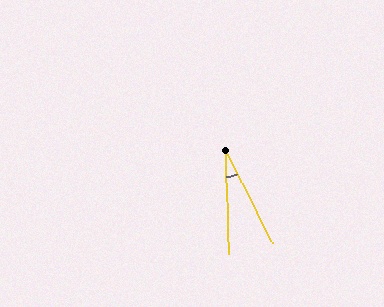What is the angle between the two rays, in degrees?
Approximately 25 degrees.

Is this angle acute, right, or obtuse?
It is acute.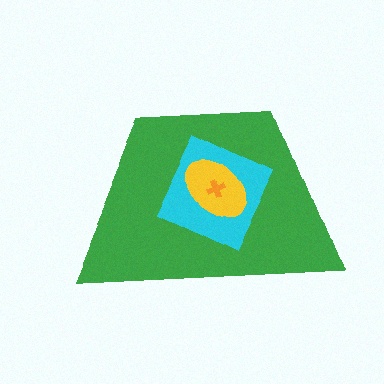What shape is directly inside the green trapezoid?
The cyan diamond.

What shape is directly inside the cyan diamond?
The yellow ellipse.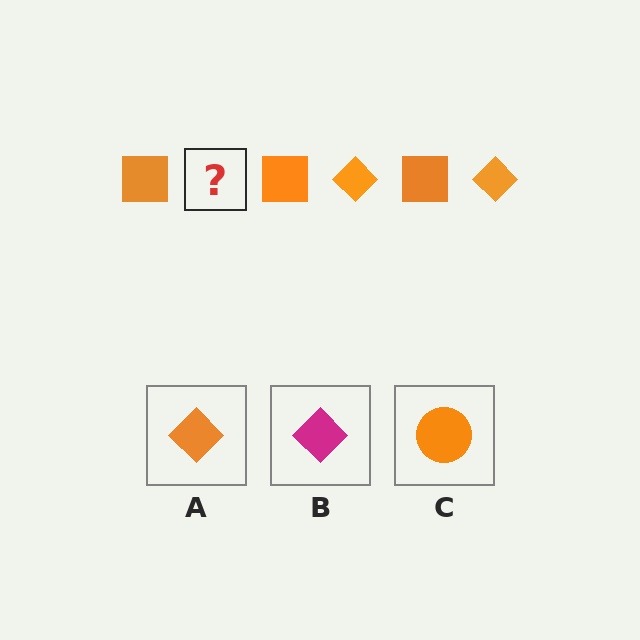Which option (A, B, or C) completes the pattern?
A.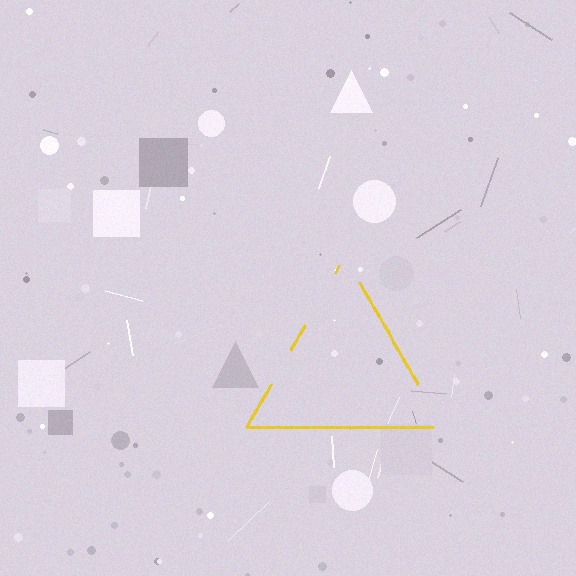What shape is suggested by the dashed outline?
The dashed outline suggests a triangle.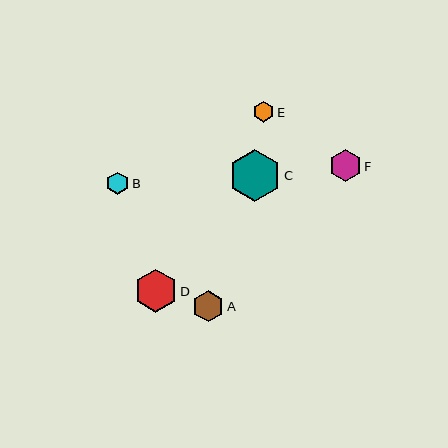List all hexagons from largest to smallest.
From largest to smallest: C, D, F, A, B, E.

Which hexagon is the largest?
Hexagon C is the largest with a size of approximately 52 pixels.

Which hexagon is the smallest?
Hexagon E is the smallest with a size of approximately 20 pixels.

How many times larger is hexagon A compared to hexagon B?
Hexagon A is approximately 1.4 times the size of hexagon B.